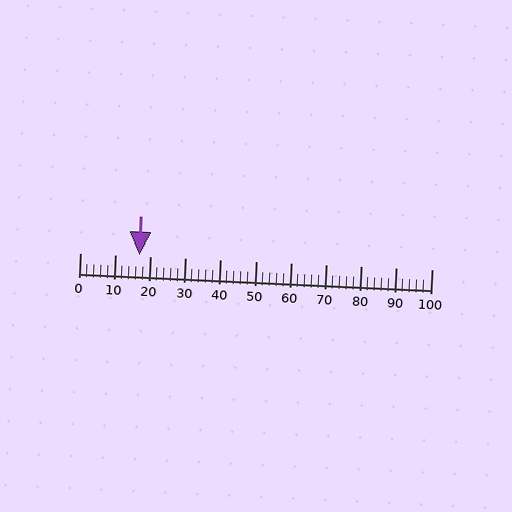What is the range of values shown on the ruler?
The ruler shows values from 0 to 100.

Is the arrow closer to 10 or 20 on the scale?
The arrow is closer to 20.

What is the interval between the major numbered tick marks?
The major tick marks are spaced 10 units apart.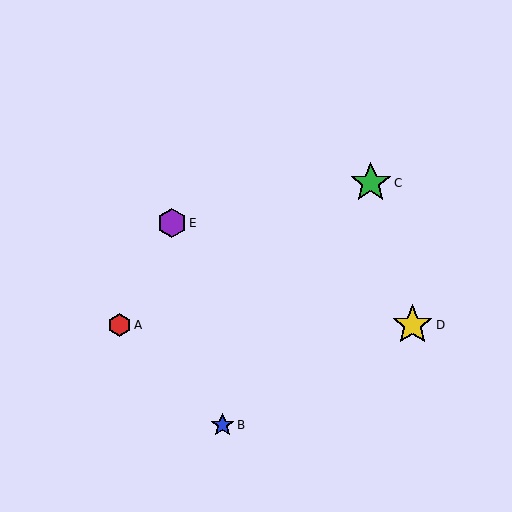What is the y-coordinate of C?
Object C is at y≈183.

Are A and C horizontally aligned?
No, A is at y≈325 and C is at y≈183.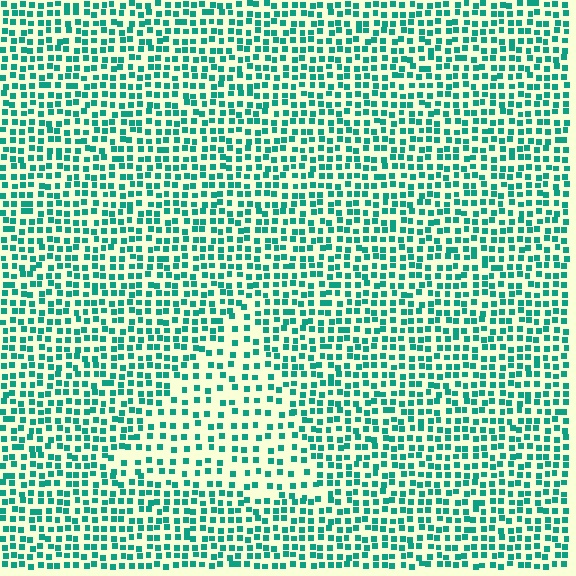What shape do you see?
I see a triangle.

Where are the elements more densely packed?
The elements are more densely packed outside the triangle boundary.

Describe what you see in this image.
The image contains small teal elements arranged at two different densities. A triangle-shaped region is visible where the elements are less densely packed than the surrounding area.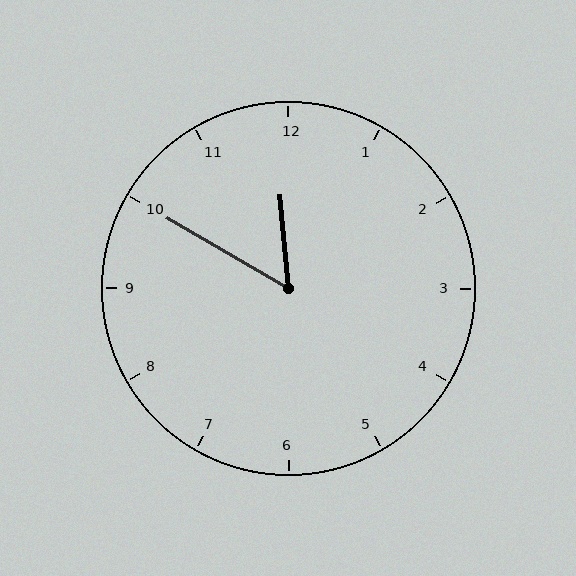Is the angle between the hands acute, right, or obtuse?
It is acute.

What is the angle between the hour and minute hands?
Approximately 55 degrees.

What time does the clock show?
11:50.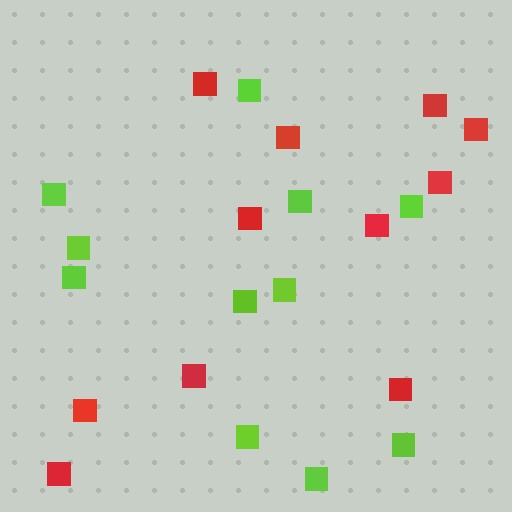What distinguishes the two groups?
There are 2 groups: one group of lime squares (11) and one group of red squares (11).